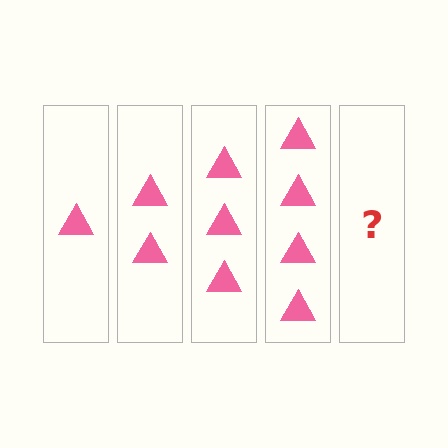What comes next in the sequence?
The next element should be 5 triangles.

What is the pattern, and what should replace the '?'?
The pattern is that each step adds one more triangle. The '?' should be 5 triangles.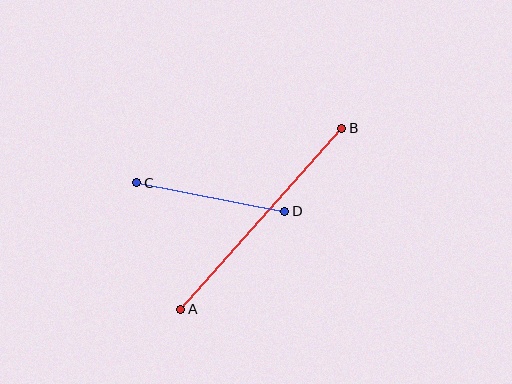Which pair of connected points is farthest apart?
Points A and B are farthest apart.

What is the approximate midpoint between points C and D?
The midpoint is at approximately (211, 197) pixels.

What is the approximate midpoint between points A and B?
The midpoint is at approximately (261, 219) pixels.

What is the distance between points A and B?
The distance is approximately 242 pixels.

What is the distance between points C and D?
The distance is approximately 151 pixels.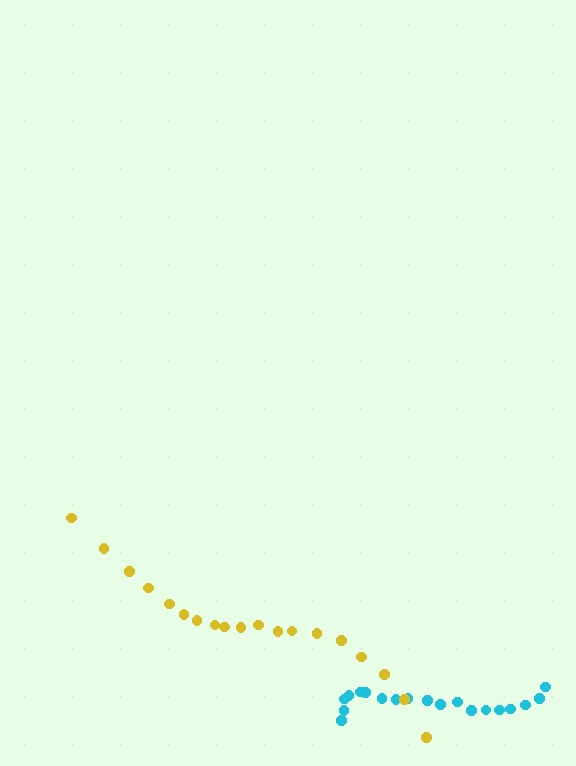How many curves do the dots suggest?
There are 2 distinct paths.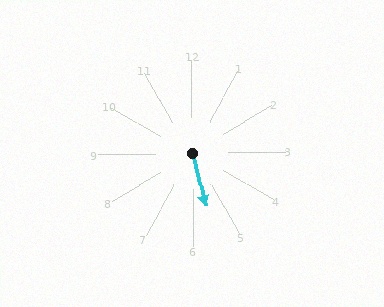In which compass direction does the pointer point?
South.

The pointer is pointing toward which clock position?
Roughly 6 o'clock.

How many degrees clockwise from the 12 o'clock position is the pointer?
Approximately 167 degrees.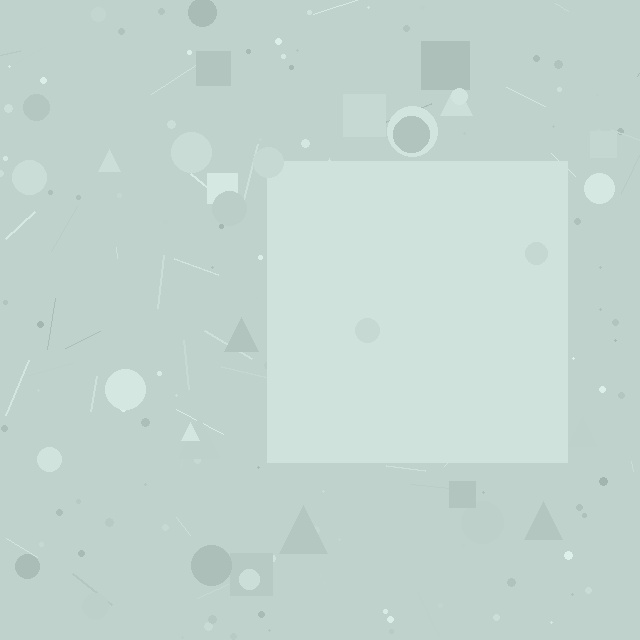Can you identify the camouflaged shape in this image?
The camouflaged shape is a square.